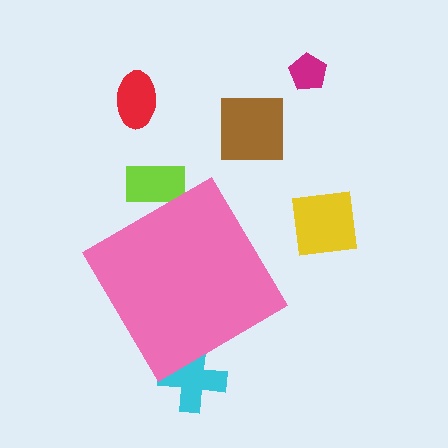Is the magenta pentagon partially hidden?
No, the magenta pentagon is fully visible.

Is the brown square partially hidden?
No, the brown square is fully visible.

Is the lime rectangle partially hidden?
Yes, the lime rectangle is partially hidden behind the pink diamond.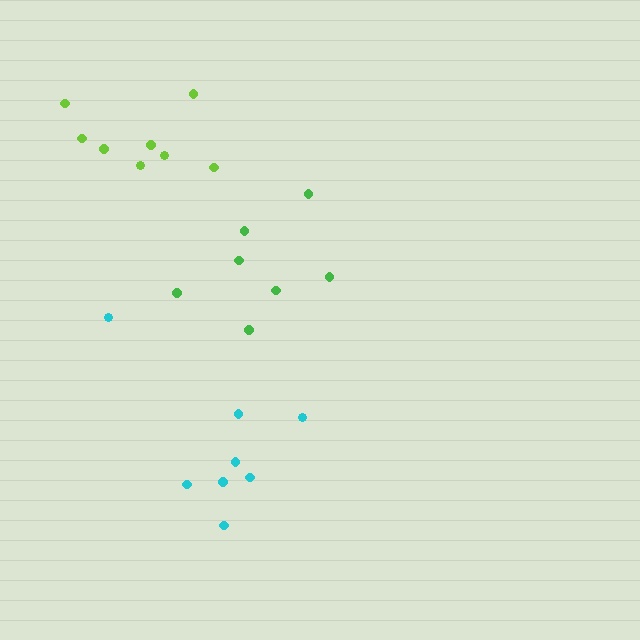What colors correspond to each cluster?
The clusters are colored: green, lime, cyan.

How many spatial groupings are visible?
There are 3 spatial groupings.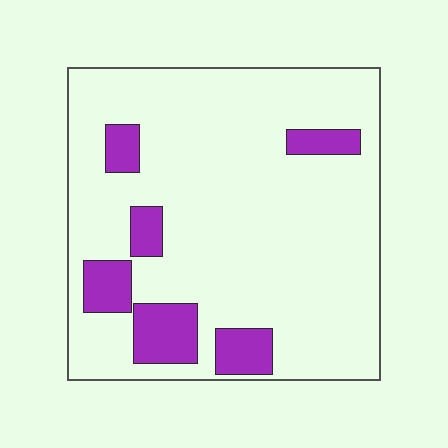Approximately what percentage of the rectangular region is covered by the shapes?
Approximately 15%.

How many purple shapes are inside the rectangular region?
6.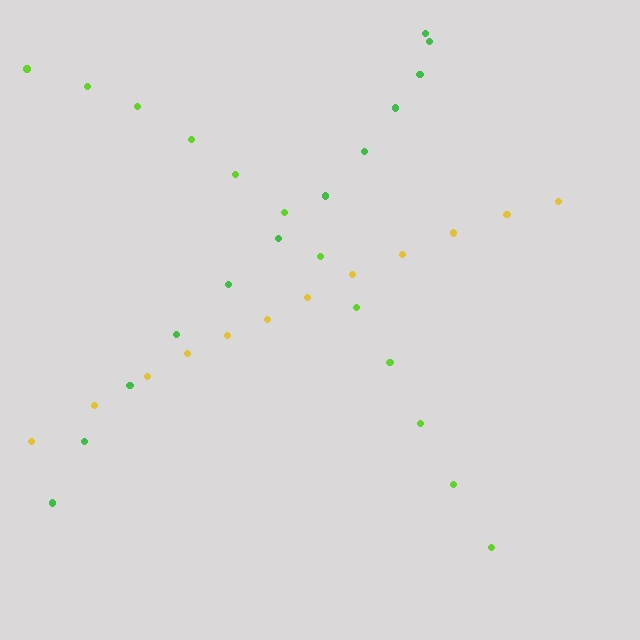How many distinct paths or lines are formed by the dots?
There are 3 distinct paths.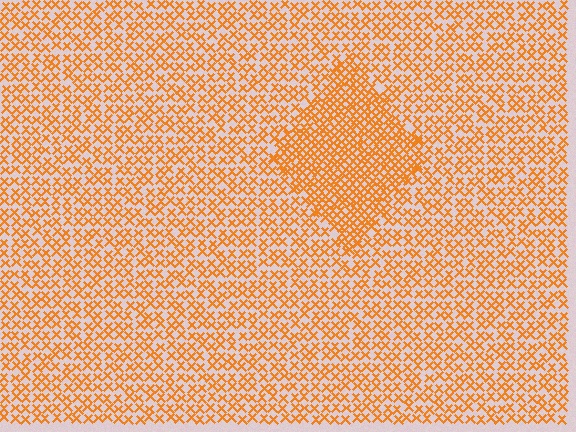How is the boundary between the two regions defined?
The boundary is defined by a change in element density (approximately 1.8x ratio). All elements are the same color, size, and shape.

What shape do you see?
I see a diamond.